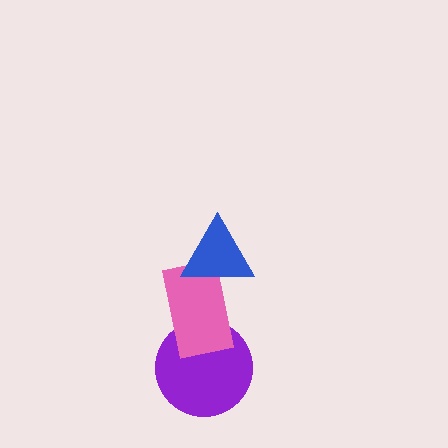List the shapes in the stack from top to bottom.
From top to bottom: the blue triangle, the pink rectangle, the purple circle.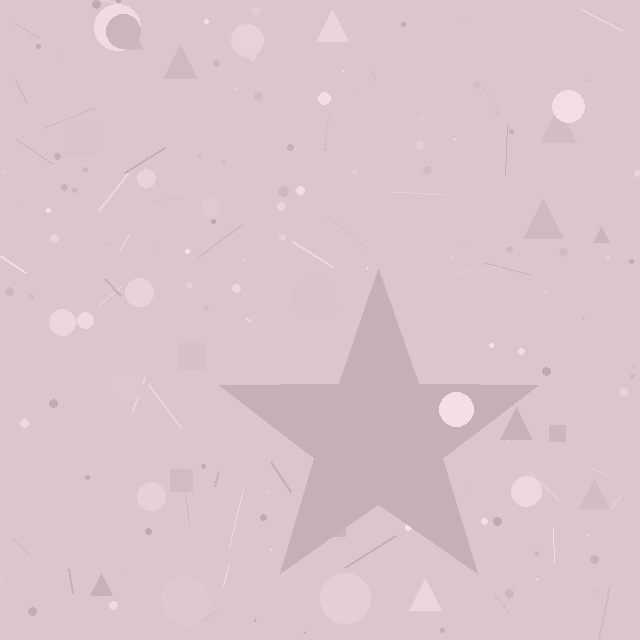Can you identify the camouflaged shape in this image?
The camouflaged shape is a star.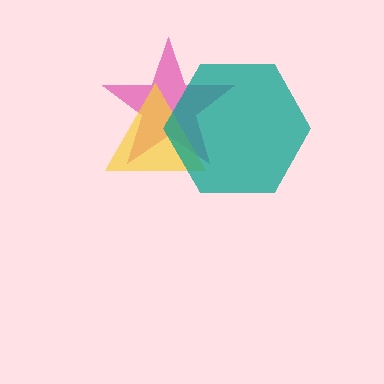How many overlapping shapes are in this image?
There are 3 overlapping shapes in the image.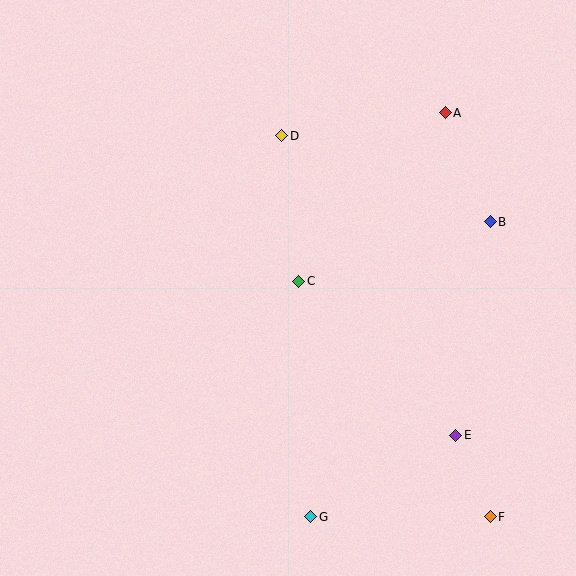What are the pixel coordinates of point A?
Point A is at (445, 113).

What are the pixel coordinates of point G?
Point G is at (311, 517).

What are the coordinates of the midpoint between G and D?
The midpoint between G and D is at (296, 326).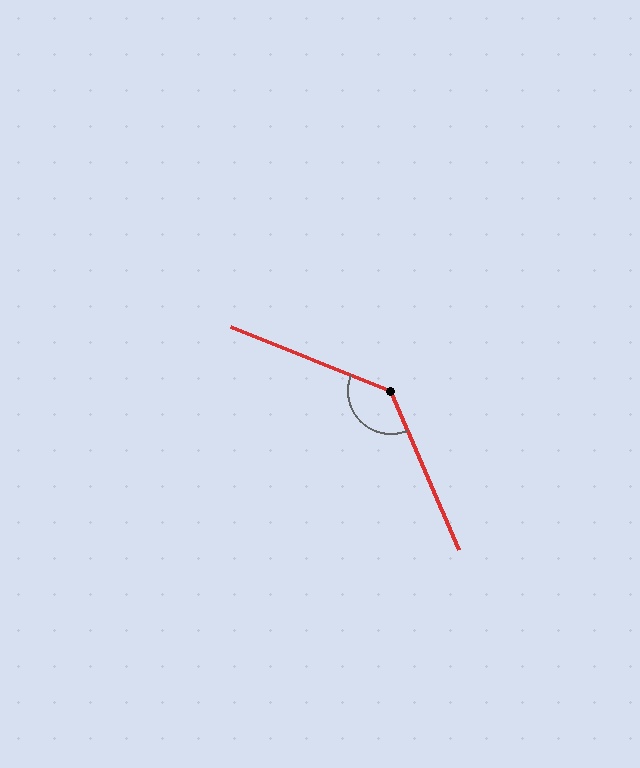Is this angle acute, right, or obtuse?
It is obtuse.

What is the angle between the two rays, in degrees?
Approximately 135 degrees.